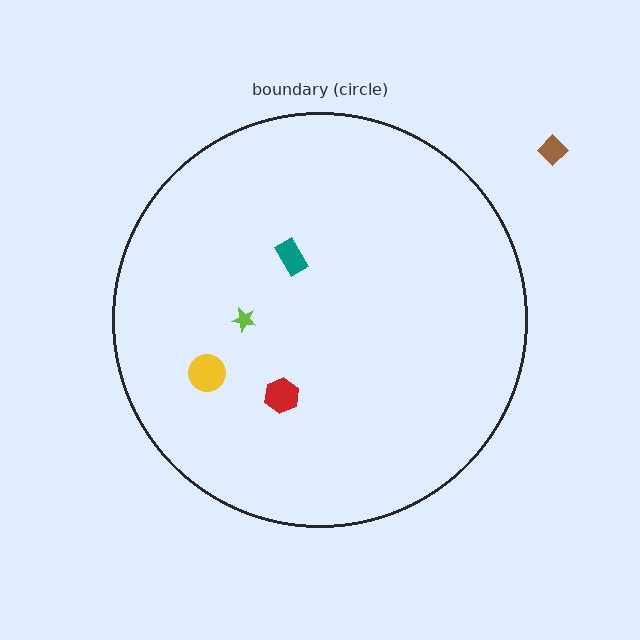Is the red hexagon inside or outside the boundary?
Inside.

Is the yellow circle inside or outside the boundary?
Inside.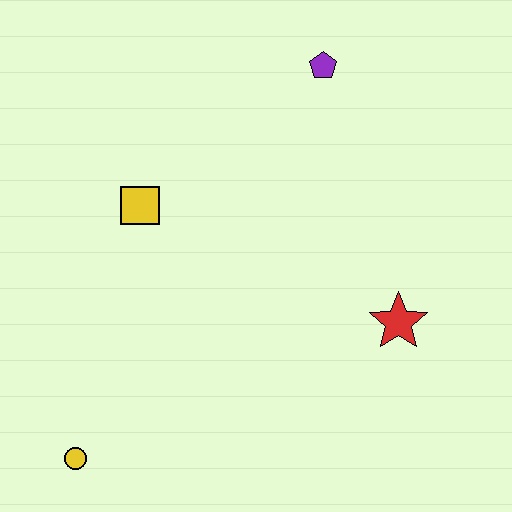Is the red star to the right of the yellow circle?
Yes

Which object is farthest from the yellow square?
The red star is farthest from the yellow square.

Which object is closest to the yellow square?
The purple pentagon is closest to the yellow square.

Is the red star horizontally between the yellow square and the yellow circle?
No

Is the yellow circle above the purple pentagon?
No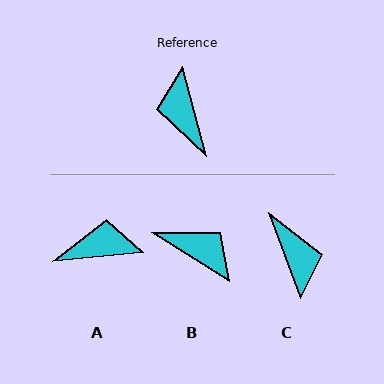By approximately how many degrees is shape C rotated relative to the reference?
Approximately 174 degrees clockwise.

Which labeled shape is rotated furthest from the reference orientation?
C, about 174 degrees away.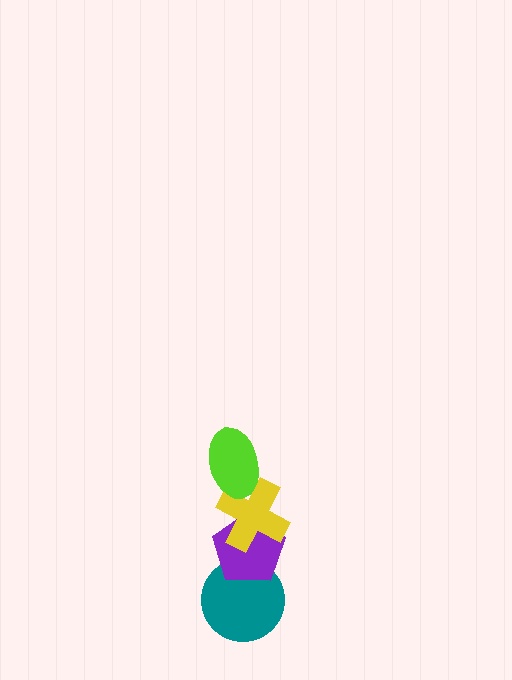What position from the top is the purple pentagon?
The purple pentagon is 3rd from the top.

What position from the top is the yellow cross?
The yellow cross is 2nd from the top.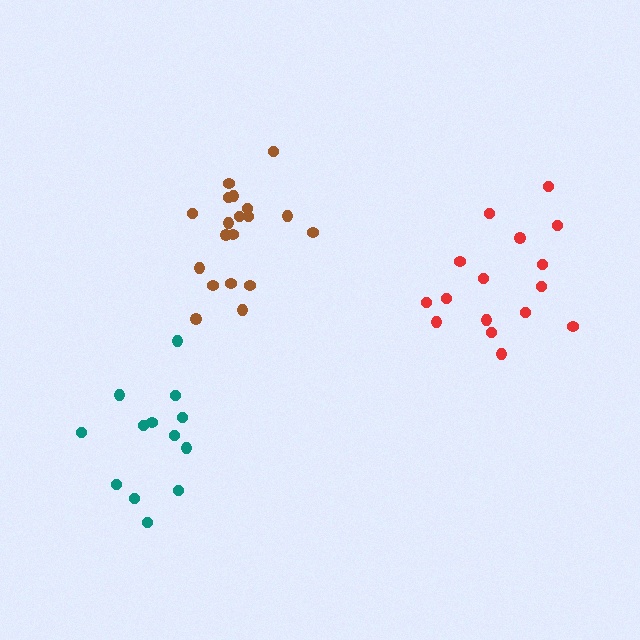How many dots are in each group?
Group 1: 13 dots, Group 2: 16 dots, Group 3: 19 dots (48 total).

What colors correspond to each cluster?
The clusters are colored: teal, red, brown.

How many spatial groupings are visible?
There are 3 spatial groupings.